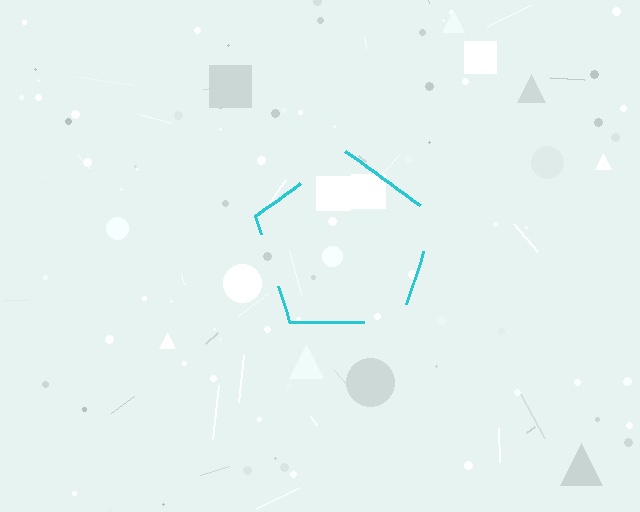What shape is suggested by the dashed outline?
The dashed outline suggests a pentagon.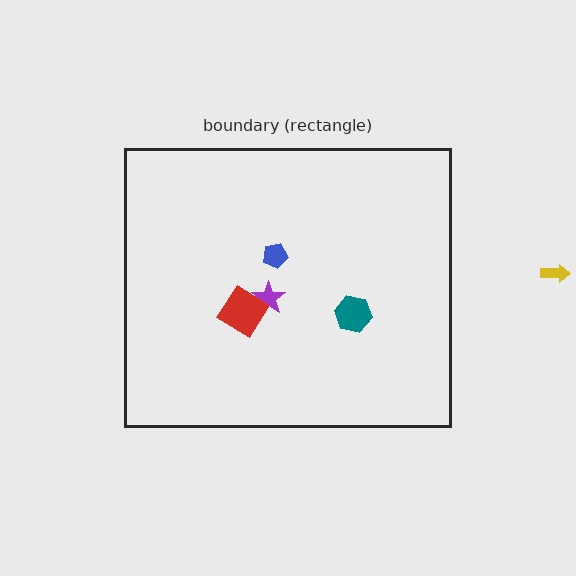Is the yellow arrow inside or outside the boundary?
Outside.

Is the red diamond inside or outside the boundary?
Inside.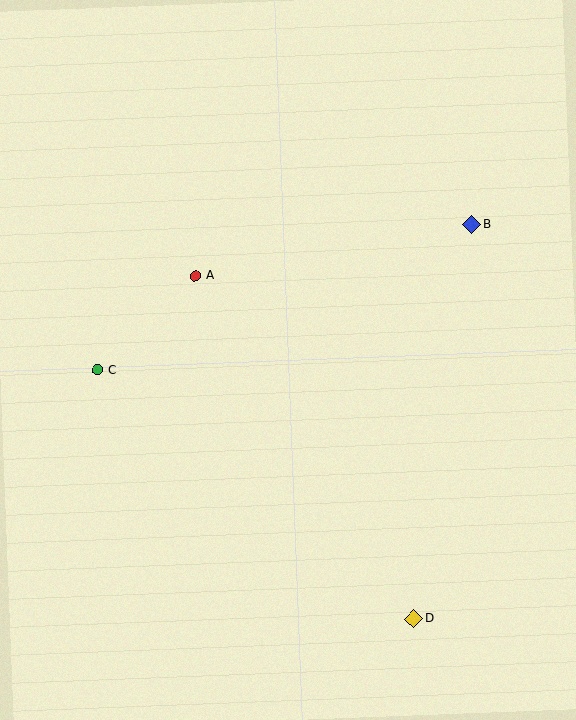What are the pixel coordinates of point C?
Point C is at (98, 370).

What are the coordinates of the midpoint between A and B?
The midpoint between A and B is at (333, 250).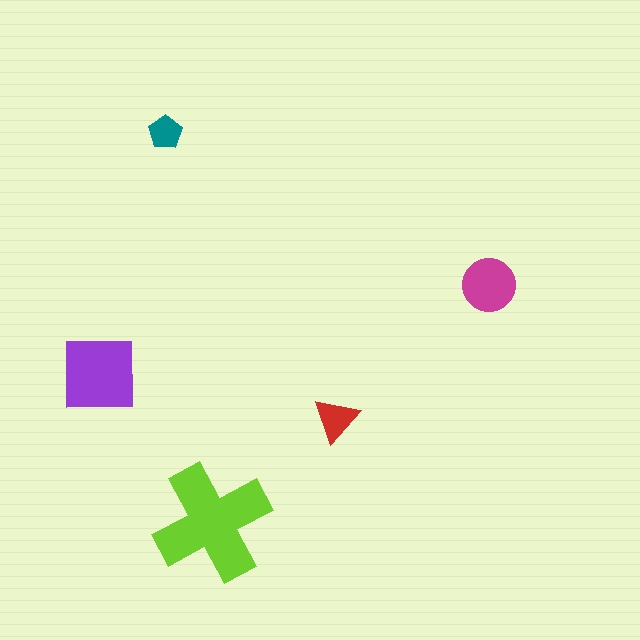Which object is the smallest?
The teal pentagon.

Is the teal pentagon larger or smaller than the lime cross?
Smaller.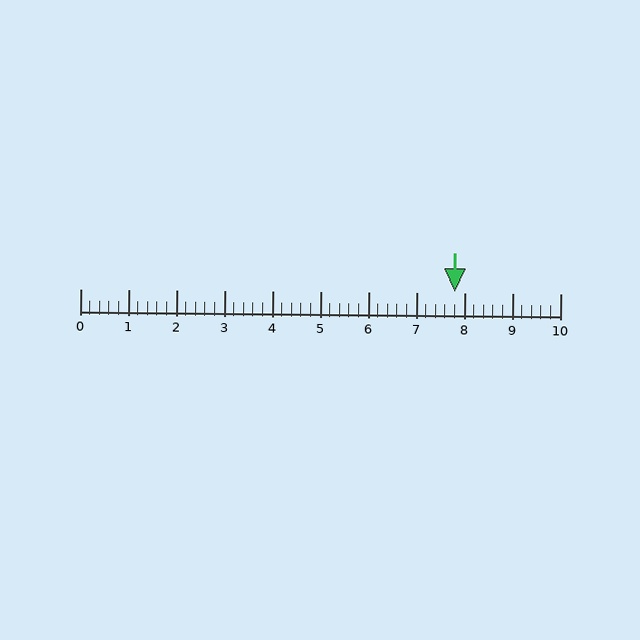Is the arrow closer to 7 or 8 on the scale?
The arrow is closer to 8.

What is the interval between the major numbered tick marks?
The major tick marks are spaced 1 units apart.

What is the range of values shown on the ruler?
The ruler shows values from 0 to 10.